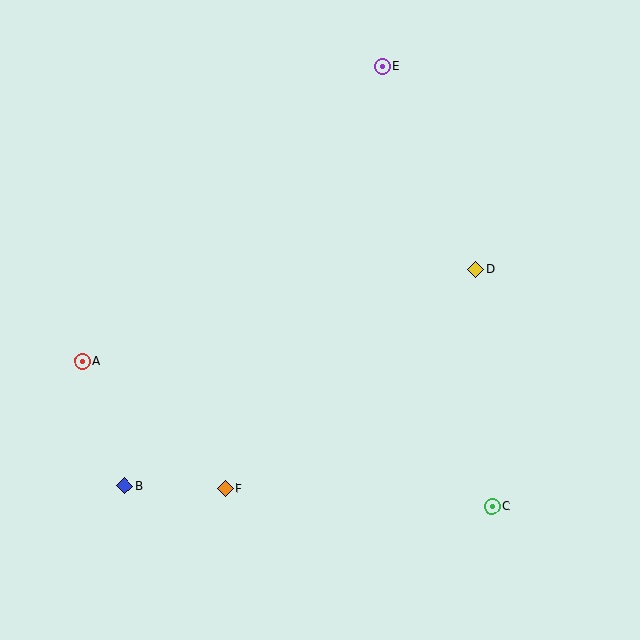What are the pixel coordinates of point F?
Point F is at (225, 489).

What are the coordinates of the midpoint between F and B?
The midpoint between F and B is at (175, 487).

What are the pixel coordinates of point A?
Point A is at (82, 361).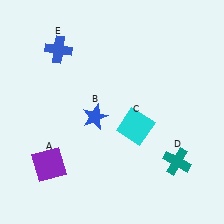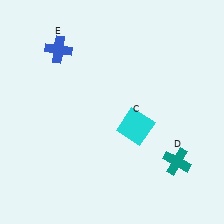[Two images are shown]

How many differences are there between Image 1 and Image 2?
There are 2 differences between the two images.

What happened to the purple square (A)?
The purple square (A) was removed in Image 2. It was in the bottom-left area of Image 1.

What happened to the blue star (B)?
The blue star (B) was removed in Image 2. It was in the bottom-left area of Image 1.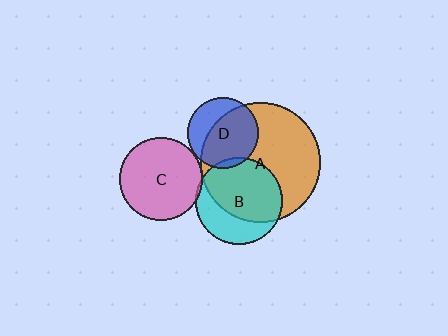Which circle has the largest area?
Circle A (orange).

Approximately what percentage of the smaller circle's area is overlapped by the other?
Approximately 5%.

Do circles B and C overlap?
Yes.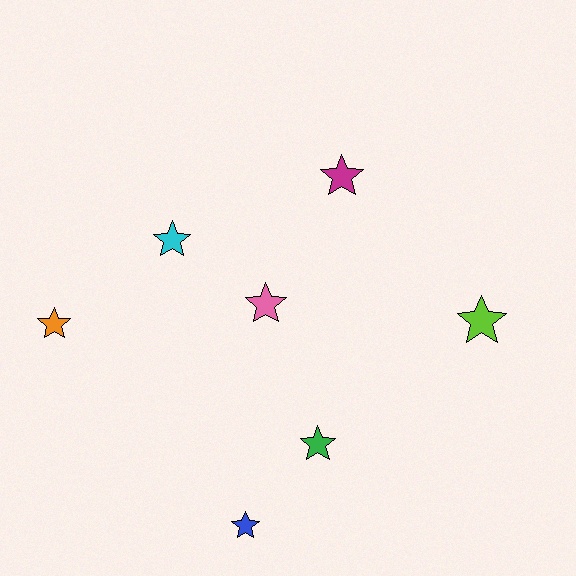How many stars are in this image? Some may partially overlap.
There are 7 stars.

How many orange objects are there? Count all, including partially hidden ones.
There is 1 orange object.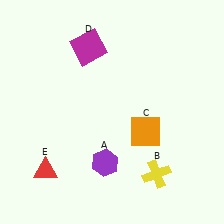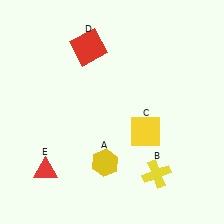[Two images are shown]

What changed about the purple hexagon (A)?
In Image 1, A is purple. In Image 2, it changed to yellow.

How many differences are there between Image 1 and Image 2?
There are 3 differences between the two images.